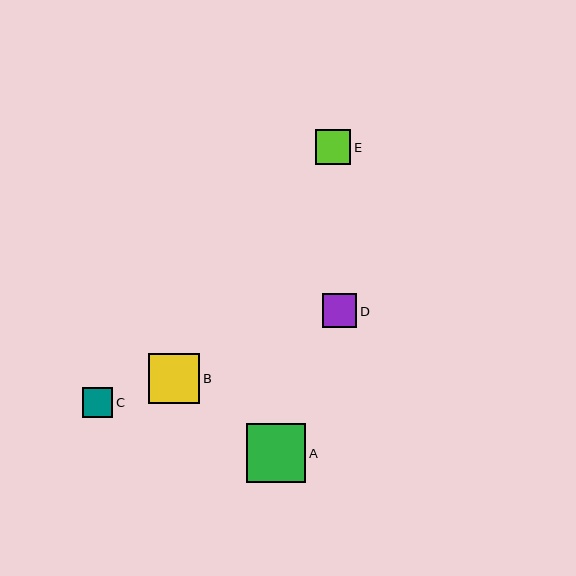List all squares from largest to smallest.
From largest to smallest: A, B, E, D, C.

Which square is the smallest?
Square C is the smallest with a size of approximately 30 pixels.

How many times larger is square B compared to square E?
Square B is approximately 1.5 times the size of square E.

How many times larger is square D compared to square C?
Square D is approximately 1.1 times the size of square C.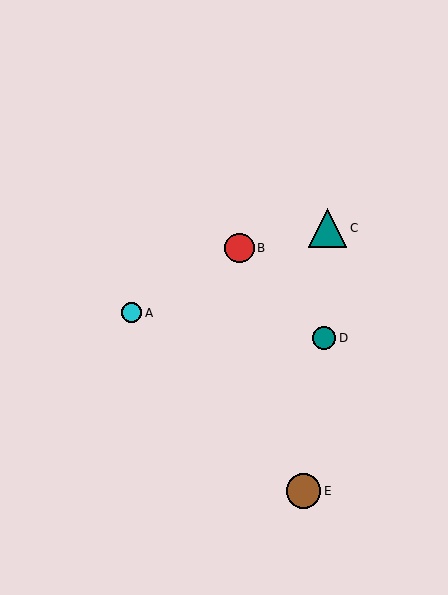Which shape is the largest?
The teal triangle (labeled C) is the largest.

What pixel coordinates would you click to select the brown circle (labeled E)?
Click at (303, 491) to select the brown circle E.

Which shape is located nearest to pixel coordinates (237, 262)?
The red circle (labeled B) at (239, 248) is nearest to that location.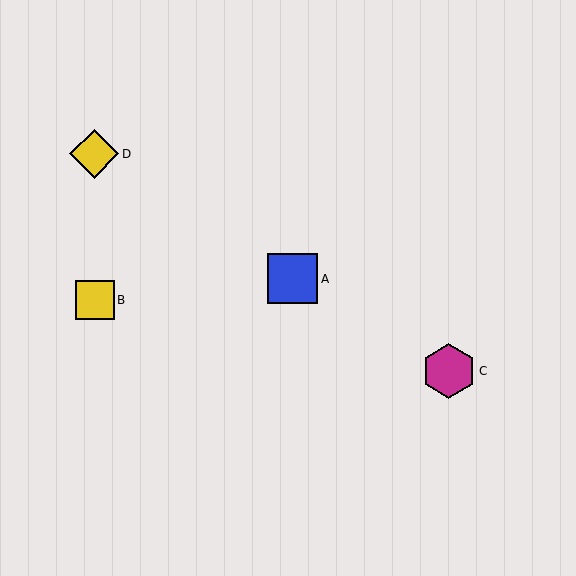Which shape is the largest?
The magenta hexagon (labeled C) is the largest.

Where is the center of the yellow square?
The center of the yellow square is at (95, 300).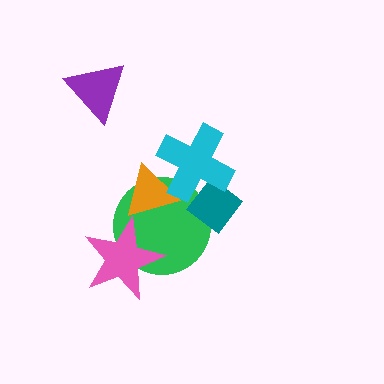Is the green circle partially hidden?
Yes, it is partially covered by another shape.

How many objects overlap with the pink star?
1 object overlaps with the pink star.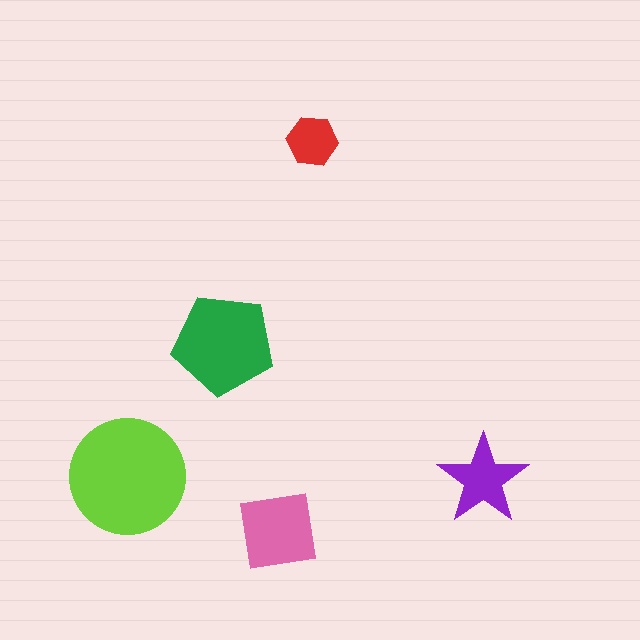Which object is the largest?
The lime circle.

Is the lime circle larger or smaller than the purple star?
Larger.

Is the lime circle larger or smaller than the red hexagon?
Larger.